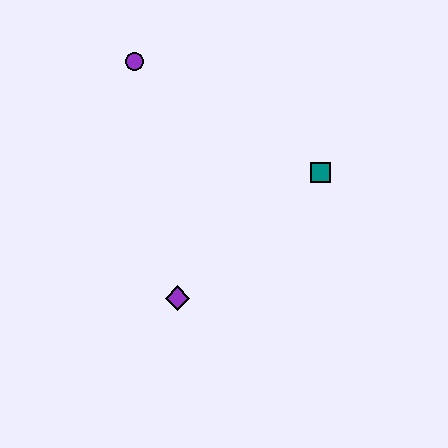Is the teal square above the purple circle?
No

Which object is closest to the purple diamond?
The teal square is closest to the purple diamond.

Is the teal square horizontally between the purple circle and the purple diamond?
No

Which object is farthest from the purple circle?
The purple diamond is farthest from the purple circle.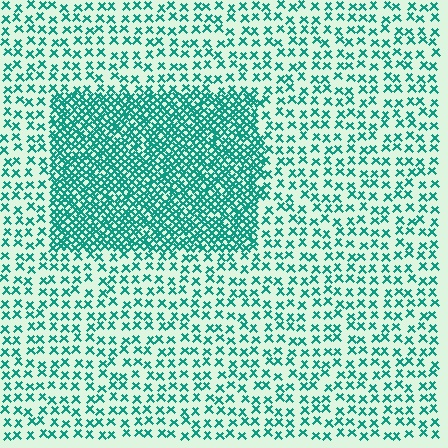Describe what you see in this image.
The image contains small teal elements arranged at two different densities. A rectangle-shaped region is visible where the elements are more densely packed than the surrounding area.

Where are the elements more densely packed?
The elements are more densely packed inside the rectangle boundary.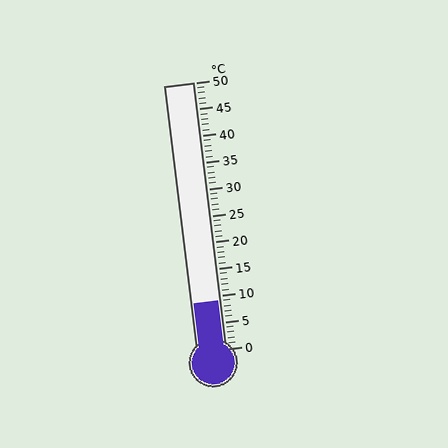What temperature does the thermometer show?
The thermometer shows approximately 9°C.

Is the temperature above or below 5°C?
The temperature is above 5°C.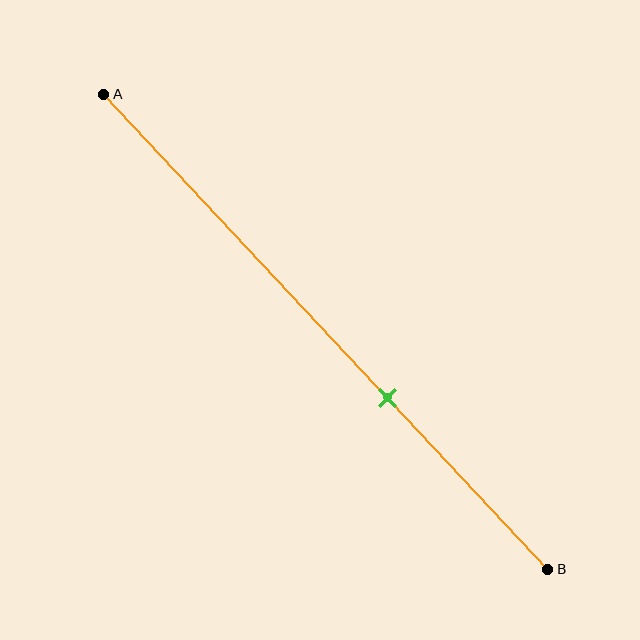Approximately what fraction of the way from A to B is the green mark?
The green mark is approximately 65% of the way from A to B.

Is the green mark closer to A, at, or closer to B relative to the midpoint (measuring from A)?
The green mark is closer to point B than the midpoint of segment AB.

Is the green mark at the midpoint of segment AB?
No, the mark is at about 65% from A, not at the 50% midpoint.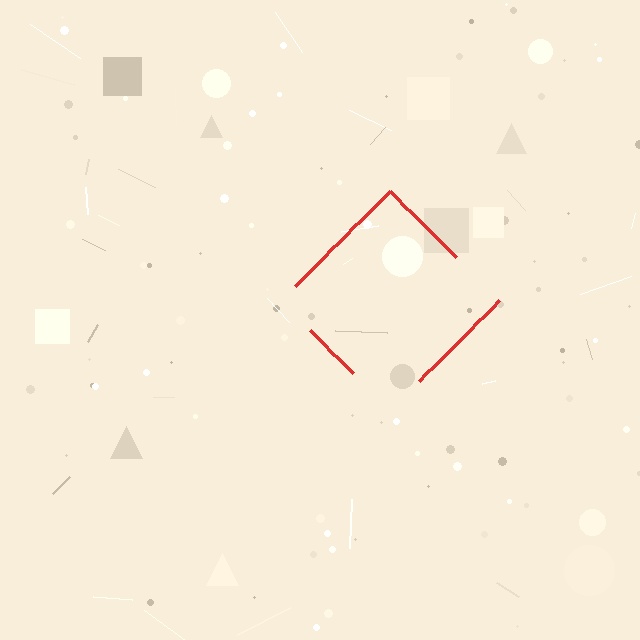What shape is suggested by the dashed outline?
The dashed outline suggests a diamond.